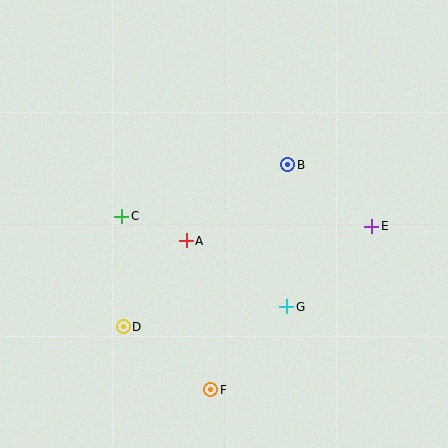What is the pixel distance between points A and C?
The distance between A and C is 69 pixels.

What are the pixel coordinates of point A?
Point A is at (186, 241).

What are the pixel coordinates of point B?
Point B is at (288, 165).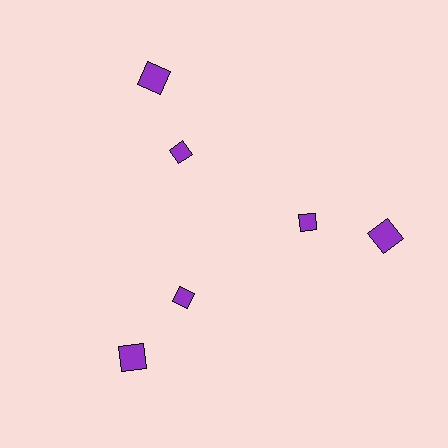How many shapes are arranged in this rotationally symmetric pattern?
There are 6 shapes, arranged in 3 groups of 2.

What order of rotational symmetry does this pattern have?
This pattern has 3-fold rotational symmetry.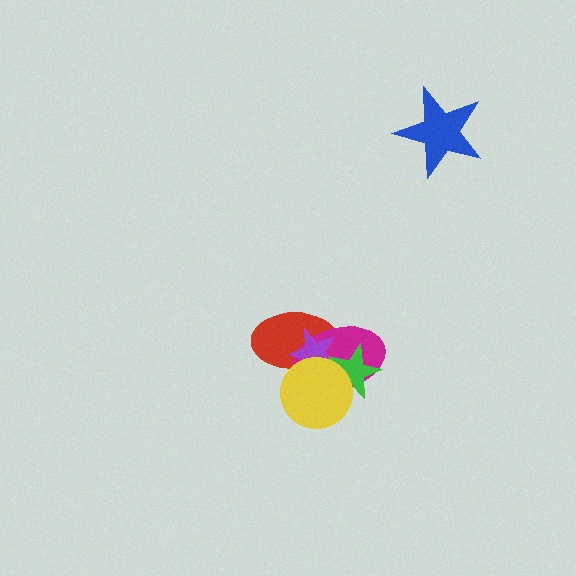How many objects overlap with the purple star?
4 objects overlap with the purple star.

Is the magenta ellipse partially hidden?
Yes, it is partially covered by another shape.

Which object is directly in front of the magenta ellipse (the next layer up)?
The purple star is directly in front of the magenta ellipse.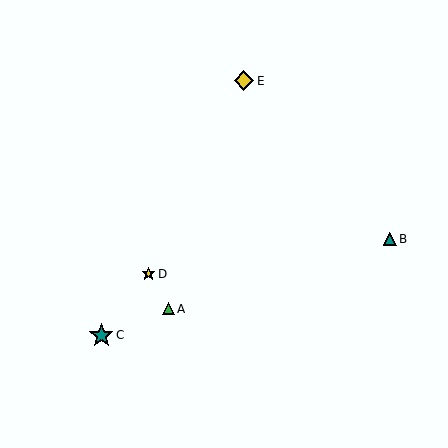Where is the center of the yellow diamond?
The center of the yellow diamond is at (244, 81).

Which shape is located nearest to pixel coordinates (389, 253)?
The teal triangle (labeled B) at (390, 239) is nearest to that location.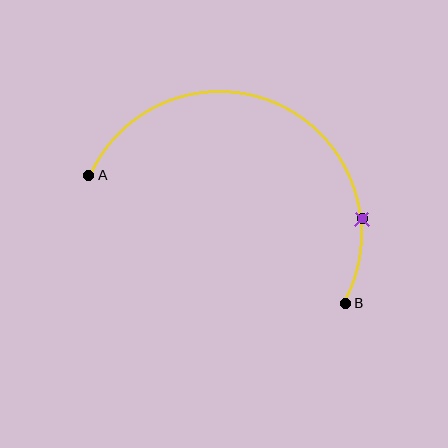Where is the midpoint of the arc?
The arc midpoint is the point on the curve farthest from the straight line joining A and B. It sits above that line.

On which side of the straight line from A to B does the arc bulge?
The arc bulges above the straight line connecting A and B.